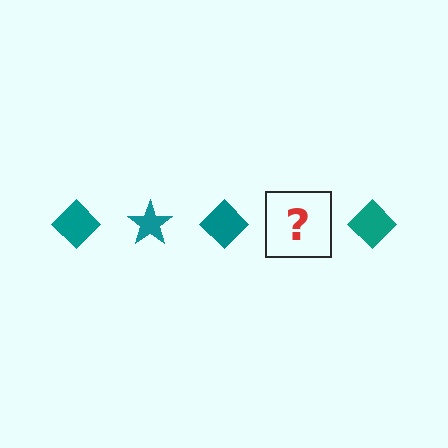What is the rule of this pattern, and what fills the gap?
The rule is that the pattern cycles through diamond, star shapes in teal. The gap should be filled with a teal star.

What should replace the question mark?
The question mark should be replaced with a teal star.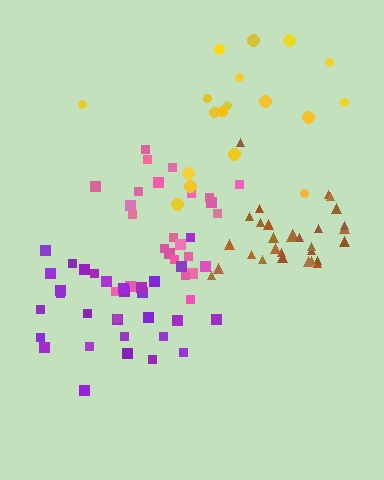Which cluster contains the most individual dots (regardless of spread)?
Brown (31).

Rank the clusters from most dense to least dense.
brown, purple, pink, yellow.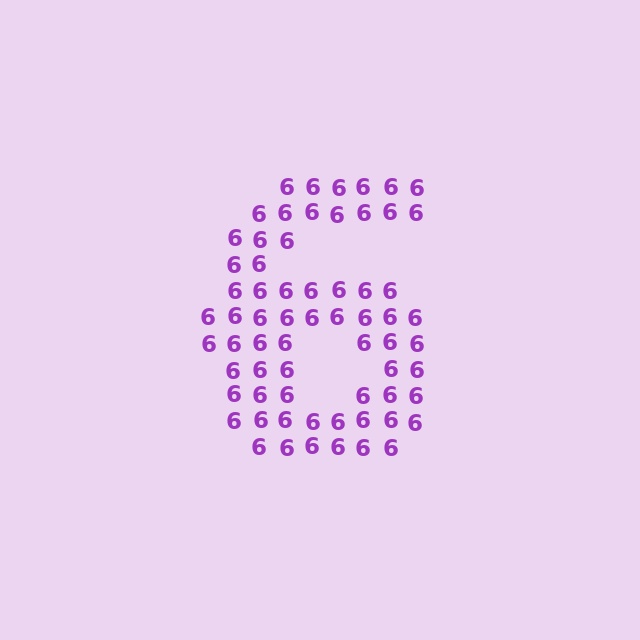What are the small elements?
The small elements are digit 6's.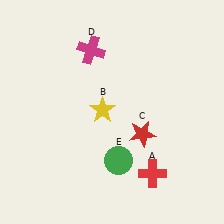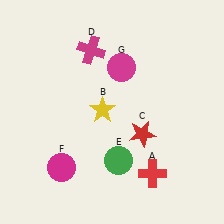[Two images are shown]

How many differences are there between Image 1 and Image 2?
There are 2 differences between the two images.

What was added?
A magenta circle (F), a magenta circle (G) were added in Image 2.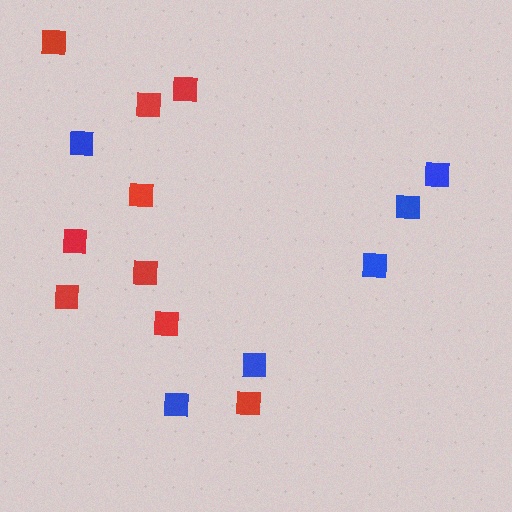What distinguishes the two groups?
There are 2 groups: one group of blue squares (6) and one group of red squares (9).